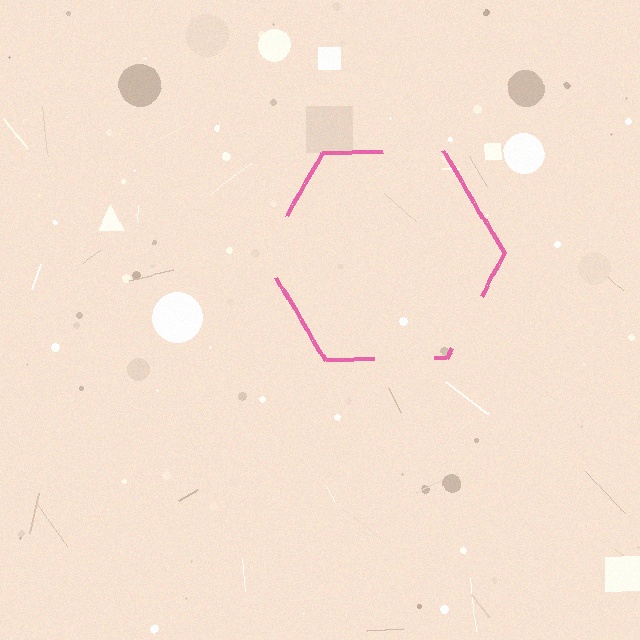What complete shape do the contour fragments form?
The contour fragments form a hexagon.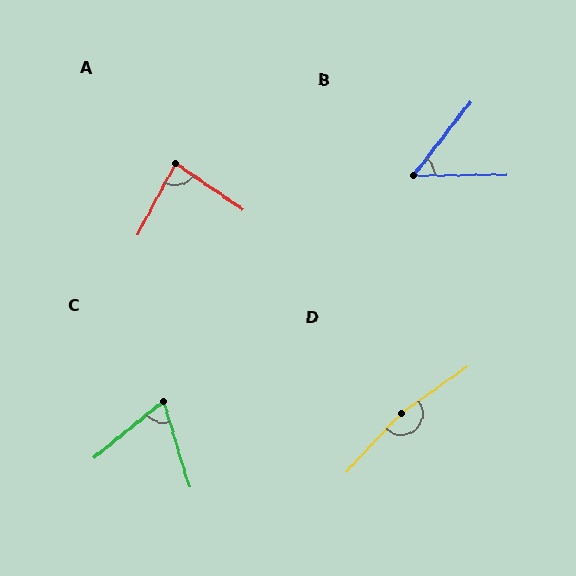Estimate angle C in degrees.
Approximately 68 degrees.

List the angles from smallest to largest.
B (52°), C (68°), A (83°), D (168°).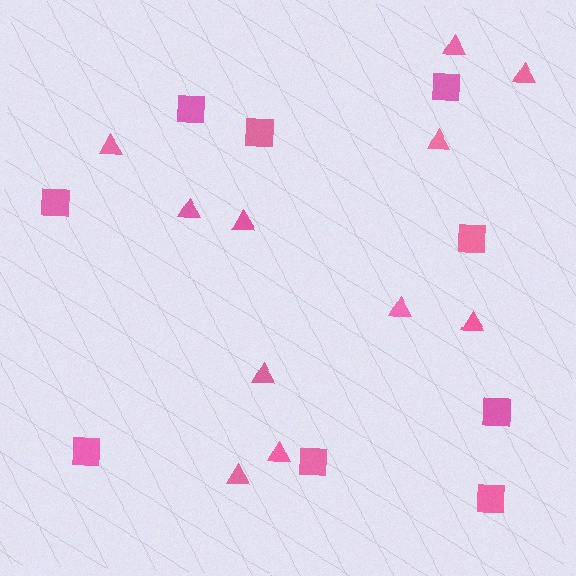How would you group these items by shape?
There are 2 groups: one group of triangles (11) and one group of squares (9).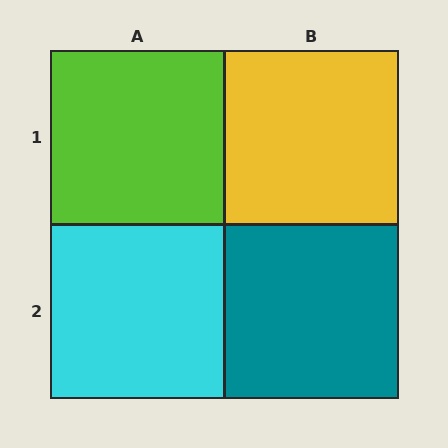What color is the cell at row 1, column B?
Yellow.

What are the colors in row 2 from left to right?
Cyan, teal.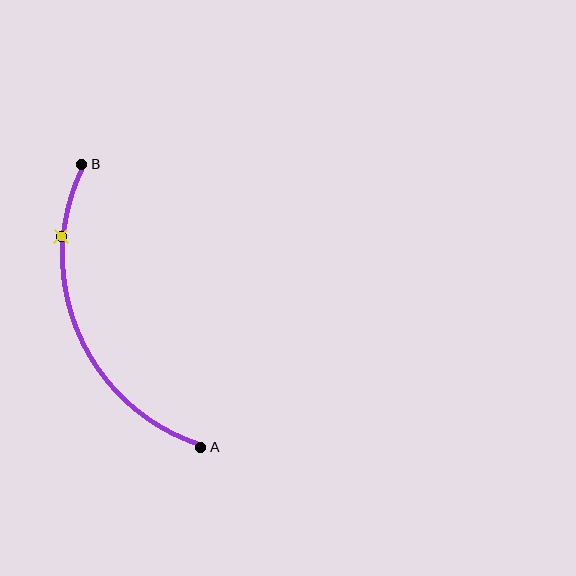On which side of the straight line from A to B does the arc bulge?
The arc bulges to the left of the straight line connecting A and B.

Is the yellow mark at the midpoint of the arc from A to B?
No. The yellow mark lies on the arc but is closer to endpoint B. The arc midpoint would be at the point on the curve equidistant along the arc from both A and B.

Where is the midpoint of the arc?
The arc midpoint is the point on the curve farthest from the straight line joining A and B. It sits to the left of that line.